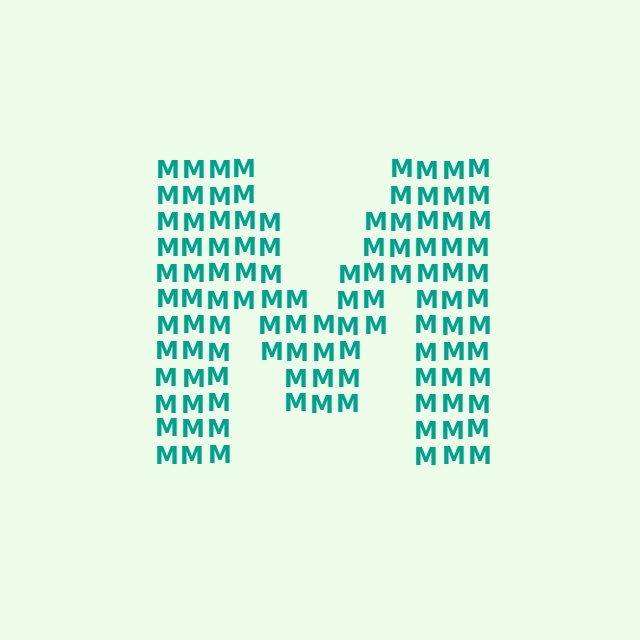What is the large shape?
The large shape is the letter M.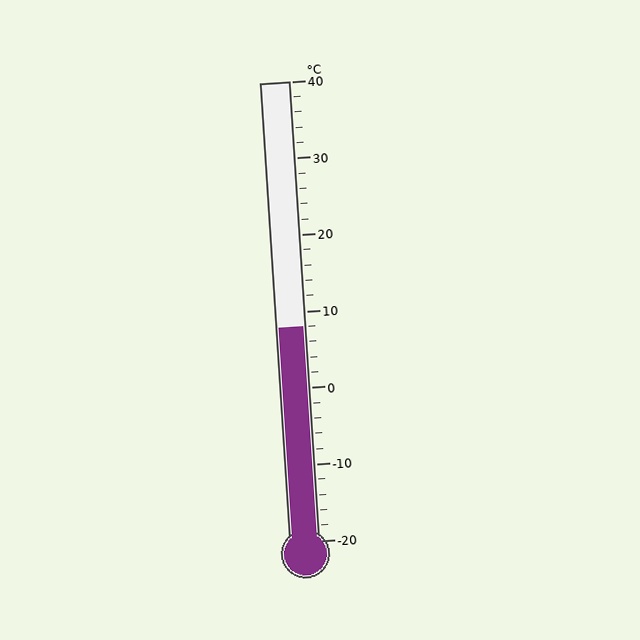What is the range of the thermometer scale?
The thermometer scale ranges from -20°C to 40°C.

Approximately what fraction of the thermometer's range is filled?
The thermometer is filled to approximately 45% of its range.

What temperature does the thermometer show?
The thermometer shows approximately 8°C.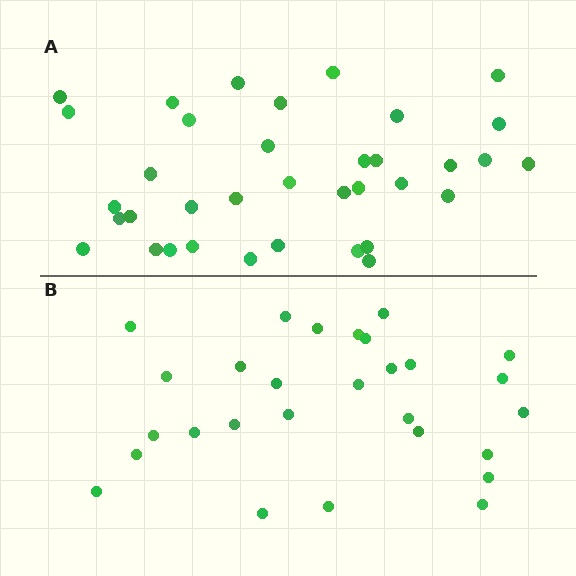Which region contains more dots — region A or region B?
Region A (the top region) has more dots.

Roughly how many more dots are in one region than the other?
Region A has roughly 8 or so more dots than region B.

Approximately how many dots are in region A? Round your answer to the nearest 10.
About 40 dots. (The exact count is 36, which rounds to 40.)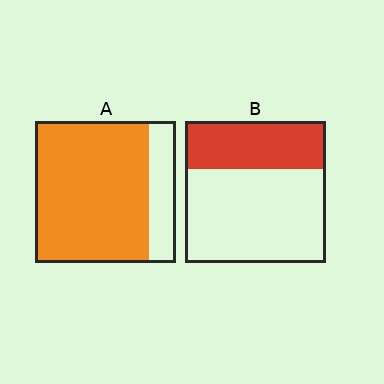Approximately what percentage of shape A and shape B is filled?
A is approximately 80% and B is approximately 35%.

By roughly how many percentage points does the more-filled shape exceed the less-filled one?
By roughly 45 percentage points (A over B).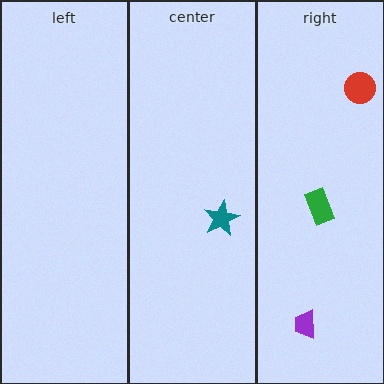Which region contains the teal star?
The center region.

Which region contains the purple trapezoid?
The right region.